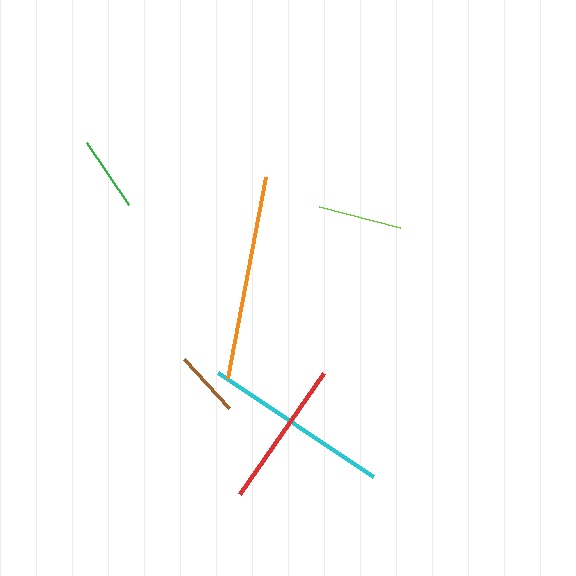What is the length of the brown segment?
The brown segment is approximately 67 pixels long.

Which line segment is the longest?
The orange line is the longest at approximately 204 pixels.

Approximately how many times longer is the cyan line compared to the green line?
The cyan line is approximately 2.5 times the length of the green line.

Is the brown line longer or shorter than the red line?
The red line is longer than the brown line.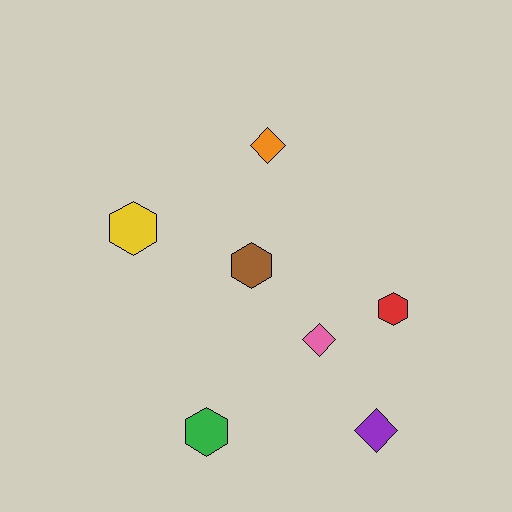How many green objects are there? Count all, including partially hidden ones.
There is 1 green object.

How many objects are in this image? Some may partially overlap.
There are 7 objects.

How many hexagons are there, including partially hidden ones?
There are 4 hexagons.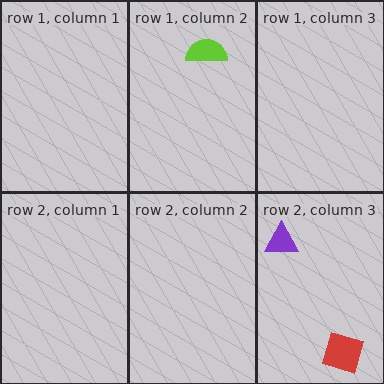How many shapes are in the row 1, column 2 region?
1.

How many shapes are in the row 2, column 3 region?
2.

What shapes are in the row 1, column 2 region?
The lime semicircle.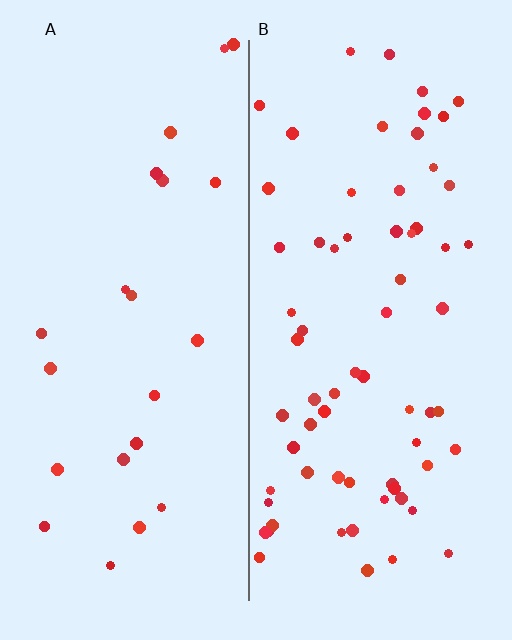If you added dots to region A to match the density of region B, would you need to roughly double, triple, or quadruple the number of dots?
Approximately triple.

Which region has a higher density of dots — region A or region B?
B (the right).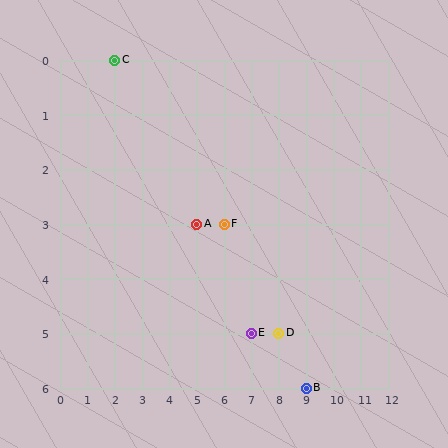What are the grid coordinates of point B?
Point B is at grid coordinates (9, 6).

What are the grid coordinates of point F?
Point F is at grid coordinates (6, 3).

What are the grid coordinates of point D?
Point D is at grid coordinates (8, 5).